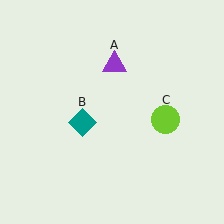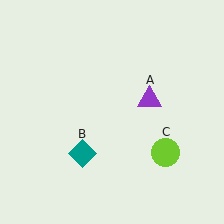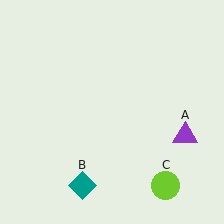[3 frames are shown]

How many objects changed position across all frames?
3 objects changed position: purple triangle (object A), teal diamond (object B), lime circle (object C).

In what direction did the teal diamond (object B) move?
The teal diamond (object B) moved down.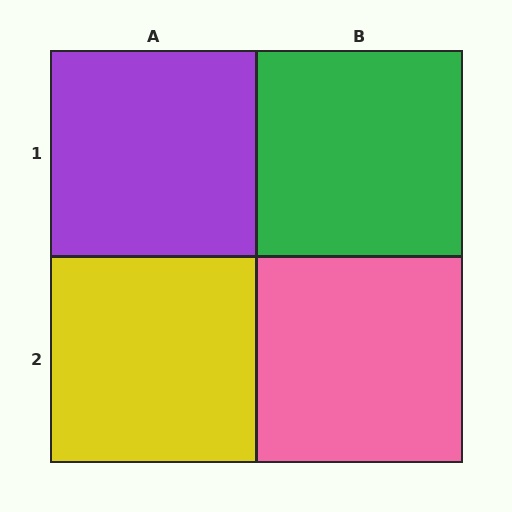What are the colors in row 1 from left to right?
Purple, green.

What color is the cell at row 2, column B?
Pink.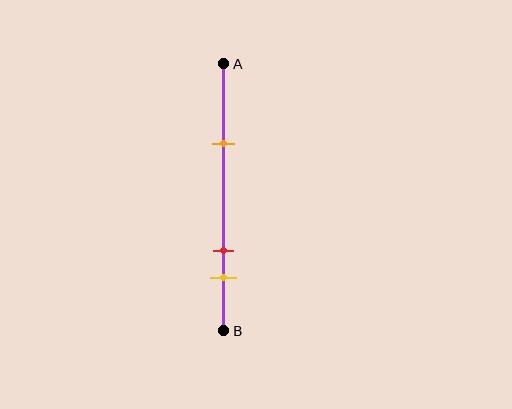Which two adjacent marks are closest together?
The red and yellow marks are the closest adjacent pair.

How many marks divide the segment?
There are 3 marks dividing the segment.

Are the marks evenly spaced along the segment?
No, the marks are not evenly spaced.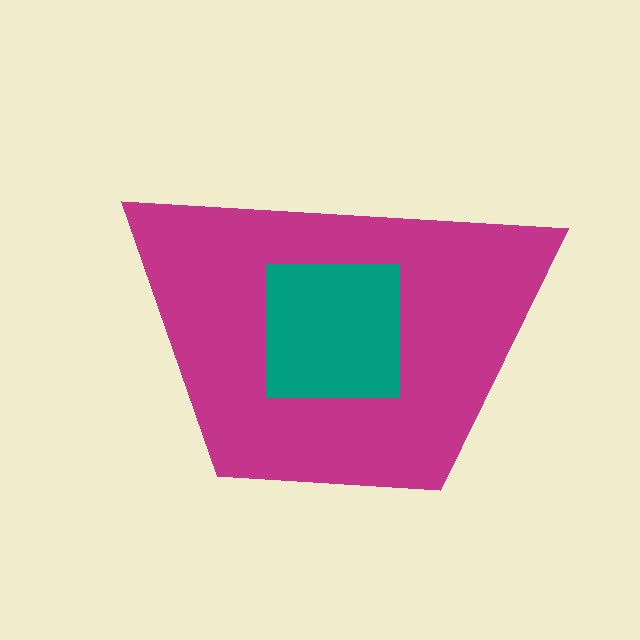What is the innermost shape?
The teal square.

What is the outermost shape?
The magenta trapezoid.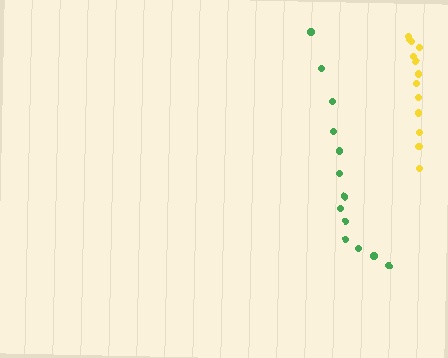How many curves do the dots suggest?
There are 2 distinct paths.